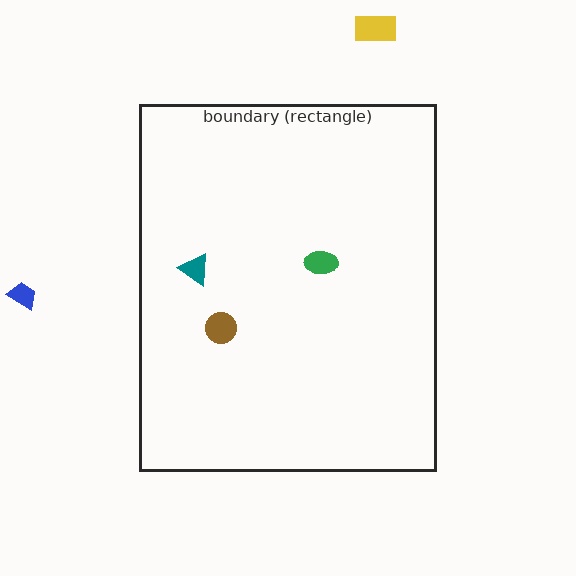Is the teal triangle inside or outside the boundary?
Inside.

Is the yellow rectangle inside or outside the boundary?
Outside.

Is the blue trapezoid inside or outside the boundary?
Outside.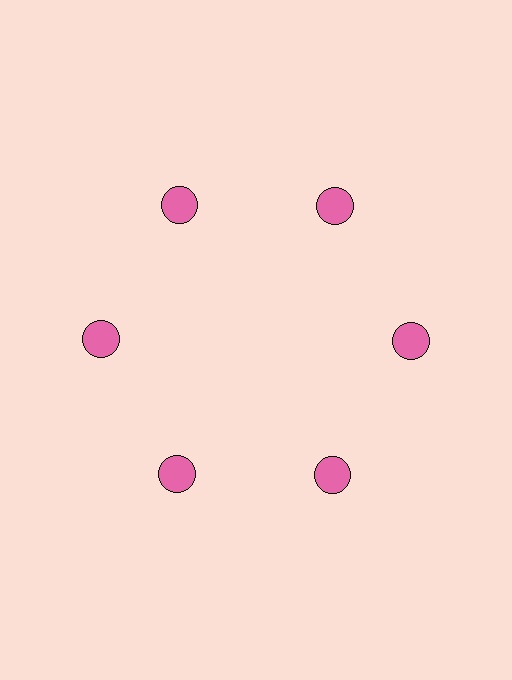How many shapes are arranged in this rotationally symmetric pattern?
There are 6 shapes, arranged in 6 groups of 1.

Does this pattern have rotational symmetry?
Yes, this pattern has 6-fold rotational symmetry. It looks the same after rotating 60 degrees around the center.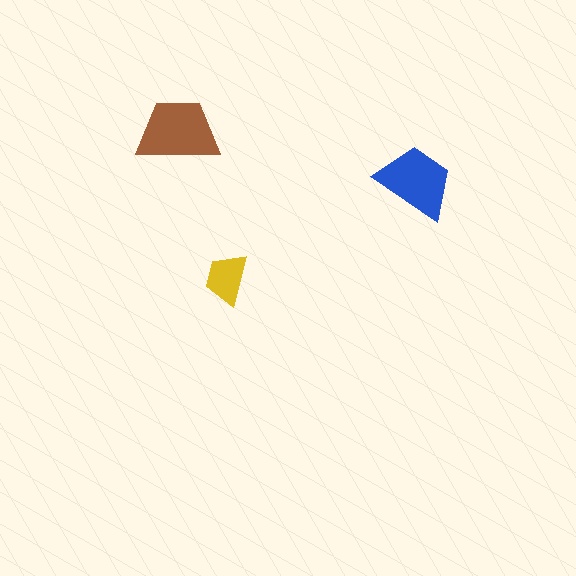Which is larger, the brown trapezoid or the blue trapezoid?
The brown one.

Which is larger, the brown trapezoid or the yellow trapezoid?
The brown one.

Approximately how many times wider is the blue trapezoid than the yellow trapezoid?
About 1.5 times wider.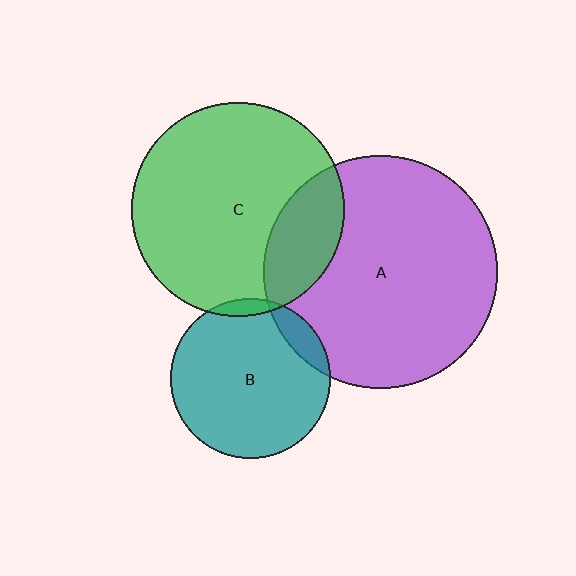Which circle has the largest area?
Circle A (purple).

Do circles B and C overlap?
Yes.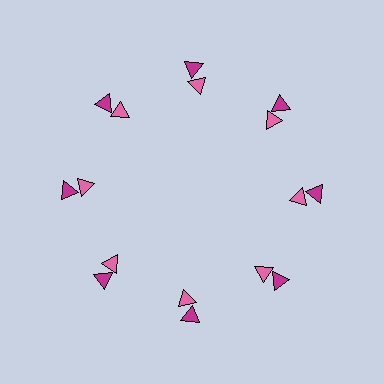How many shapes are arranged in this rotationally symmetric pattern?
There are 16 shapes, arranged in 8 groups of 2.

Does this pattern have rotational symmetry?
Yes, this pattern has 8-fold rotational symmetry. It looks the same after rotating 45 degrees around the center.